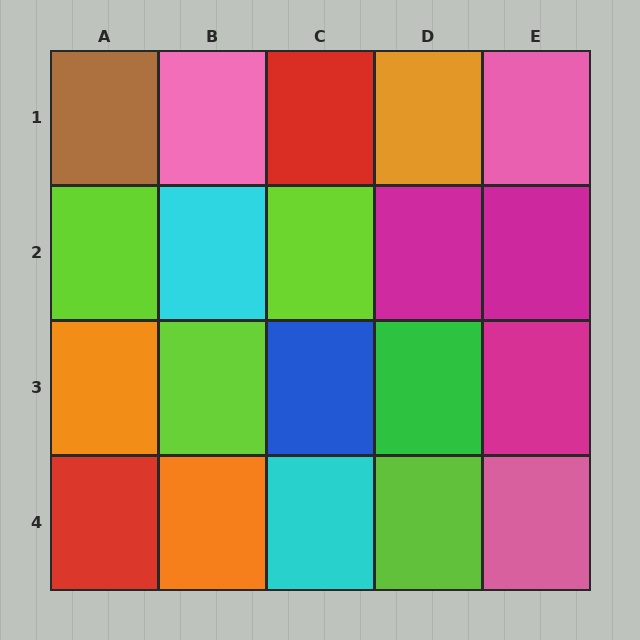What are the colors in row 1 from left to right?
Brown, pink, red, orange, pink.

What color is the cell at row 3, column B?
Lime.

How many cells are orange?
3 cells are orange.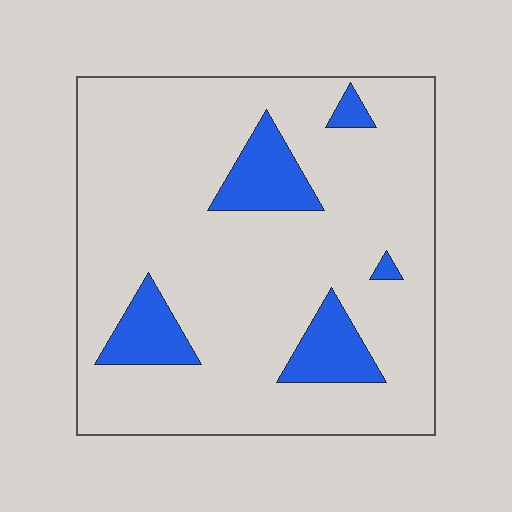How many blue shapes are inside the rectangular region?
5.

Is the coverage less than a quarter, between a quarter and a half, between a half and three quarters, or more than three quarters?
Less than a quarter.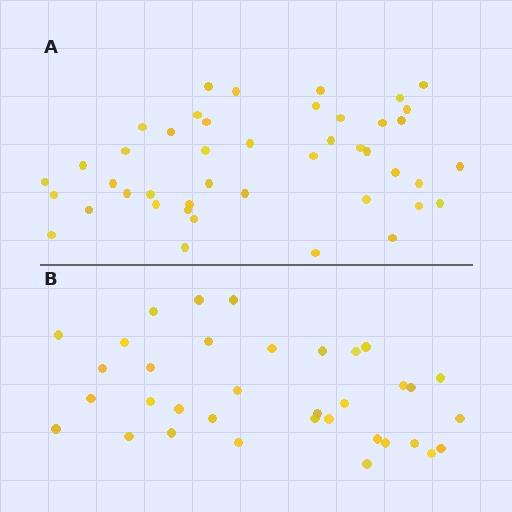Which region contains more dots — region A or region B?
Region A (the top region) has more dots.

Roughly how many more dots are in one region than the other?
Region A has roughly 8 or so more dots than region B.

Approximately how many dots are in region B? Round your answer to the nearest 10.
About 40 dots. (The exact count is 35, which rounds to 40.)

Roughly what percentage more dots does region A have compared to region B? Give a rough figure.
About 25% more.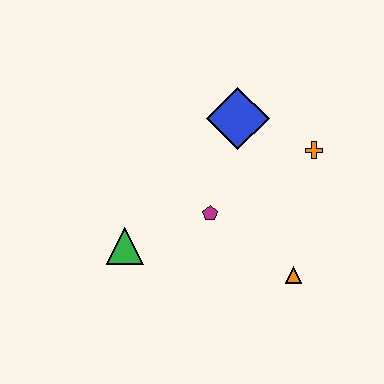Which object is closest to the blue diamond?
The orange cross is closest to the blue diamond.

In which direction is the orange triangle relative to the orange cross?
The orange triangle is below the orange cross.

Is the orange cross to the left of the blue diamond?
No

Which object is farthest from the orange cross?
The green triangle is farthest from the orange cross.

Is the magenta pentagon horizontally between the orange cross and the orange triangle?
No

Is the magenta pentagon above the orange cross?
No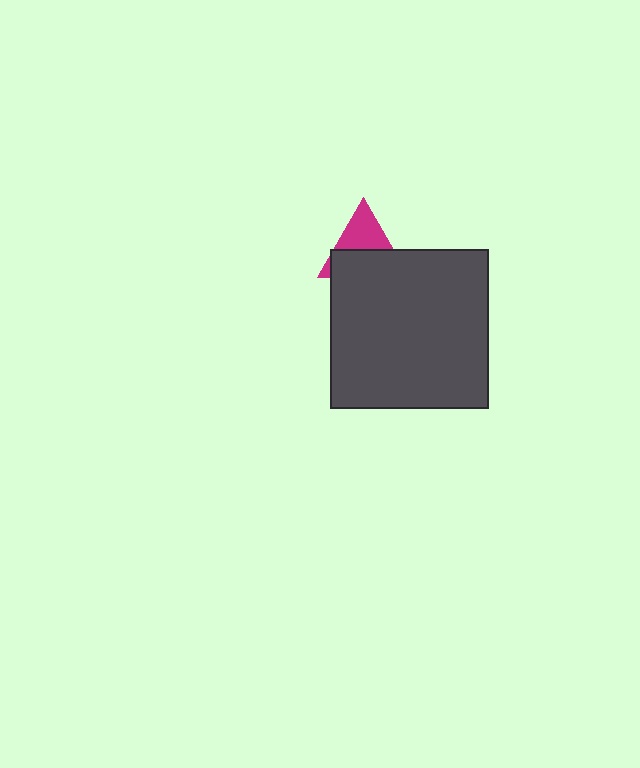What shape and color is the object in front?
The object in front is a dark gray square.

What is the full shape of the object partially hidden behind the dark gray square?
The partially hidden object is a magenta triangle.